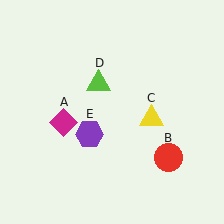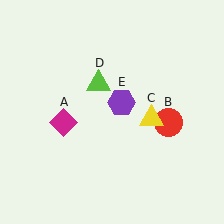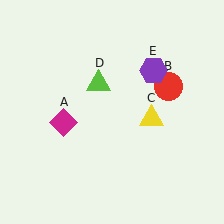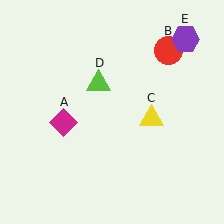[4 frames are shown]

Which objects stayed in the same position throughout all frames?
Magenta diamond (object A) and yellow triangle (object C) and lime triangle (object D) remained stationary.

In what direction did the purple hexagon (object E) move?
The purple hexagon (object E) moved up and to the right.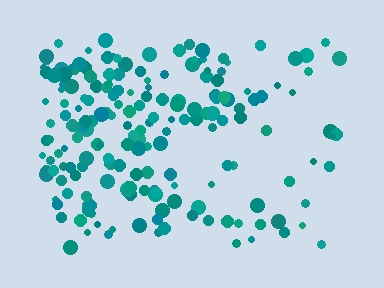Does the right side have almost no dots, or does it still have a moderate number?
Still a moderate number, just noticeably fewer than the left.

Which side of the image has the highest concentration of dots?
The left.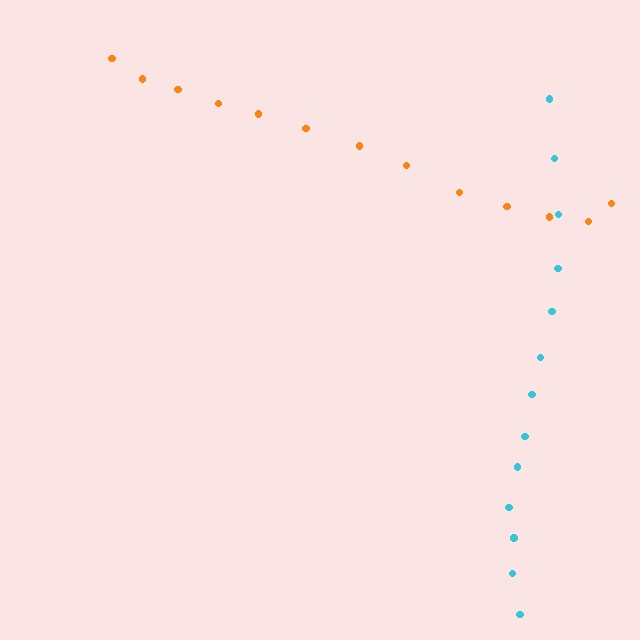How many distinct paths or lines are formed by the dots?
There are 2 distinct paths.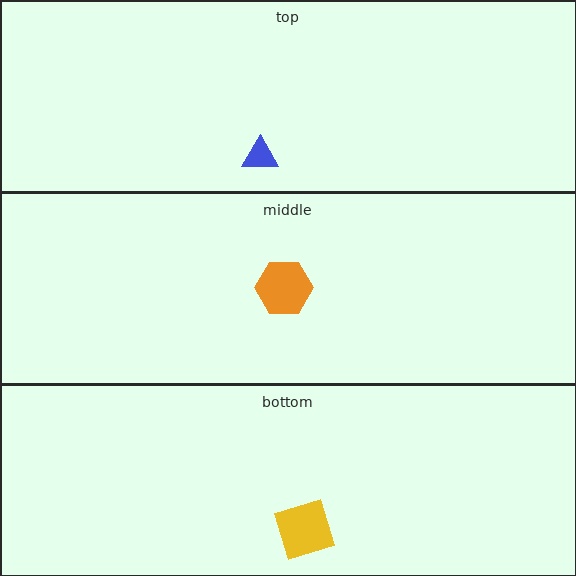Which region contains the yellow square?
The bottom region.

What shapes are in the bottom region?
The yellow square.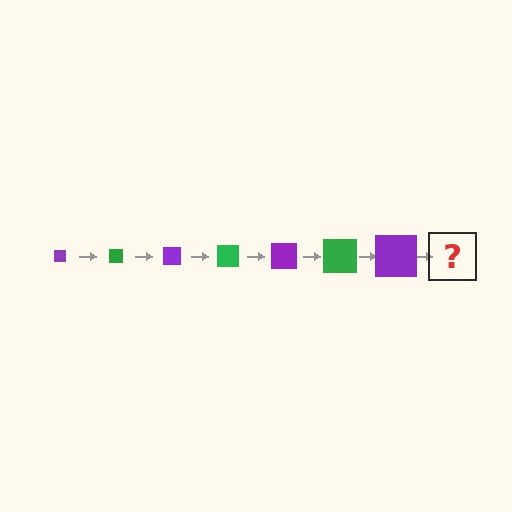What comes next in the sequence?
The next element should be a green square, larger than the previous one.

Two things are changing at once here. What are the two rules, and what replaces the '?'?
The two rules are that the square grows larger each step and the color cycles through purple and green. The '?' should be a green square, larger than the previous one.